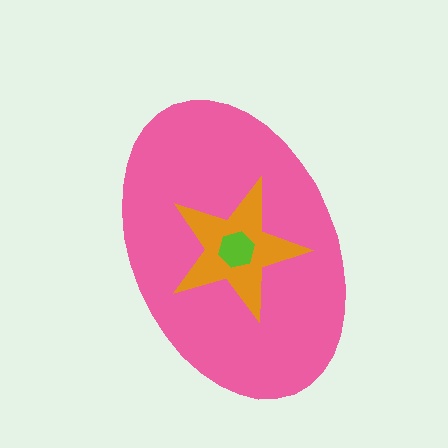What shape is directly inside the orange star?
The lime hexagon.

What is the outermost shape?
The pink ellipse.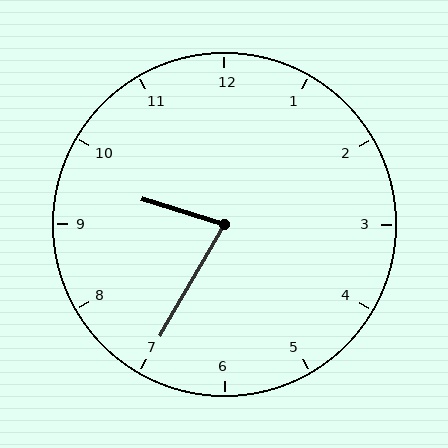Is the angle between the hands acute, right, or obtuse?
It is acute.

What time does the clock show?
9:35.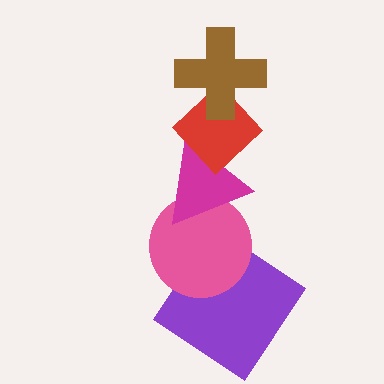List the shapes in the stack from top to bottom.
From top to bottom: the brown cross, the red diamond, the magenta triangle, the pink circle, the purple diamond.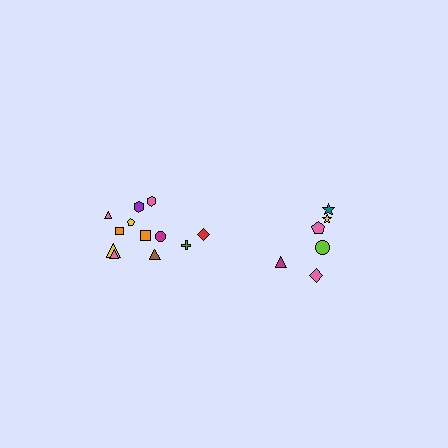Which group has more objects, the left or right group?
The left group.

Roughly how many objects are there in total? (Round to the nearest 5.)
Roughly 20 objects in total.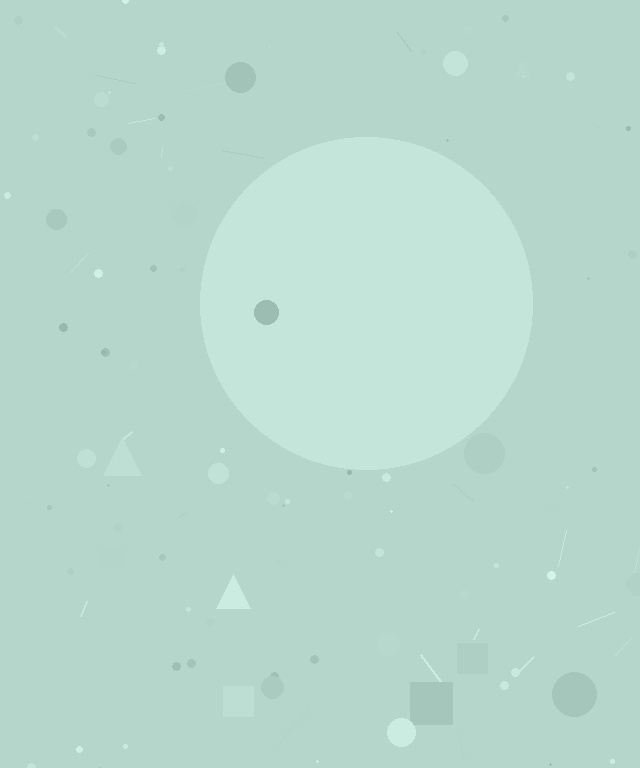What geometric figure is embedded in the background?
A circle is embedded in the background.